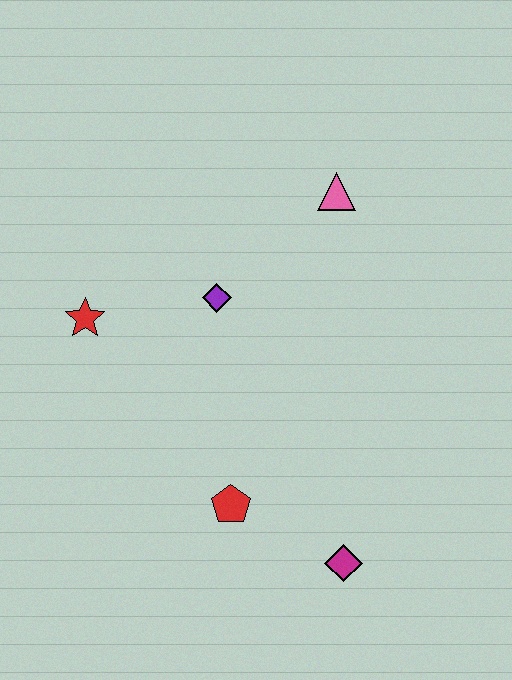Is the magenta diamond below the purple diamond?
Yes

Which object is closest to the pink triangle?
The purple diamond is closest to the pink triangle.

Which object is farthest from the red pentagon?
The pink triangle is farthest from the red pentagon.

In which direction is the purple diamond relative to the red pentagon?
The purple diamond is above the red pentagon.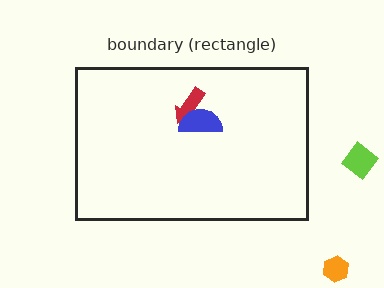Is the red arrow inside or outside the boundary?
Inside.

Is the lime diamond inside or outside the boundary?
Outside.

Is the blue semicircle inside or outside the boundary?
Inside.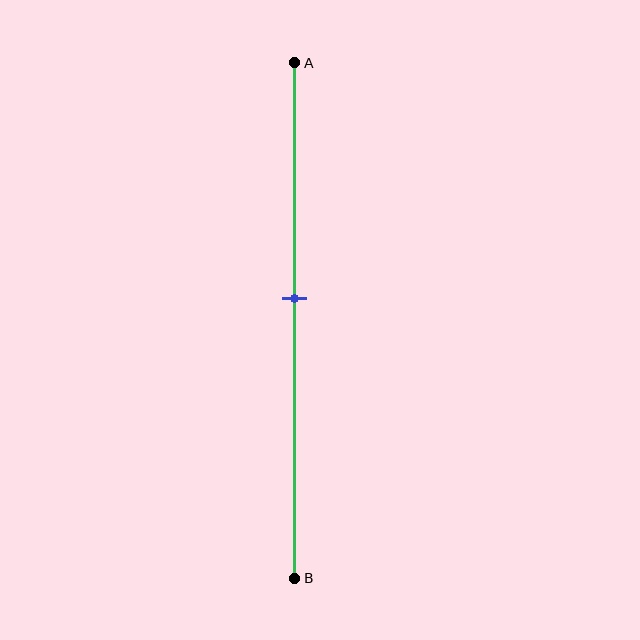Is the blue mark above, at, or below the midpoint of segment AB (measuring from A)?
The blue mark is above the midpoint of segment AB.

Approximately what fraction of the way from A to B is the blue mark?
The blue mark is approximately 45% of the way from A to B.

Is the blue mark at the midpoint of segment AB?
No, the mark is at about 45% from A, not at the 50% midpoint.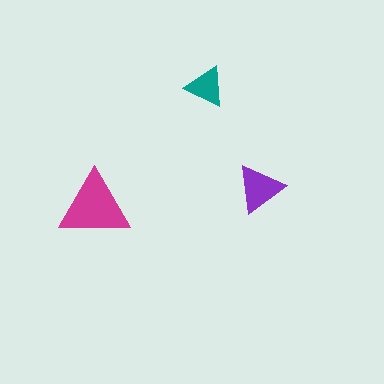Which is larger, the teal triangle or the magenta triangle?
The magenta one.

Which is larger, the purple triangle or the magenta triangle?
The magenta one.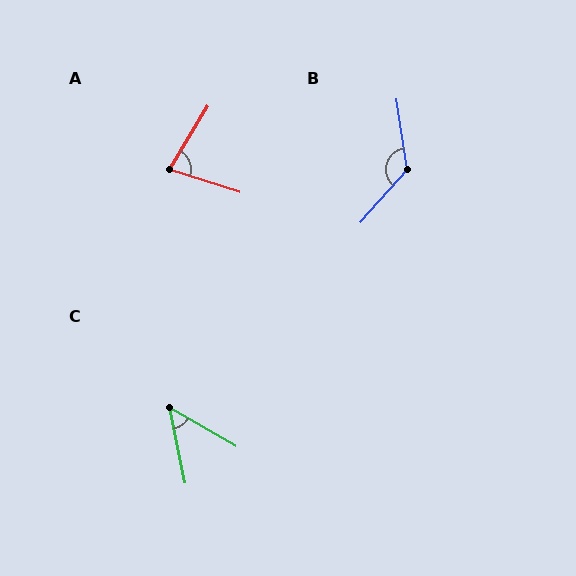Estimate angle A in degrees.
Approximately 76 degrees.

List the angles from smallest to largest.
C (49°), A (76°), B (130°).